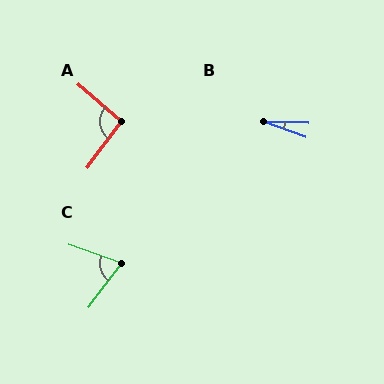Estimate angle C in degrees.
Approximately 73 degrees.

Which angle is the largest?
A, at approximately 94 degrees.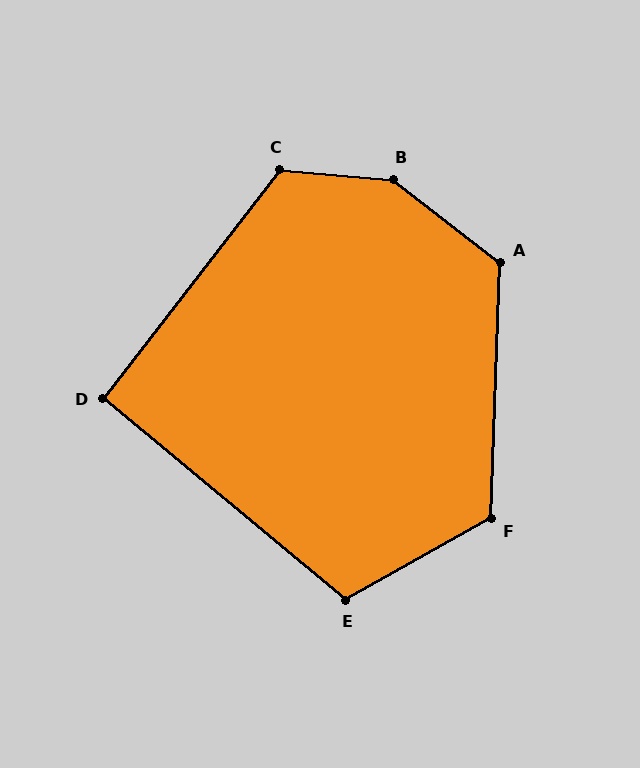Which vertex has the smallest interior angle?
D, at approximately 92 degrees.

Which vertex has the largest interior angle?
B, at approximately 147 degrees.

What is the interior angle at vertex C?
Approximately 123 degrees (obtuse).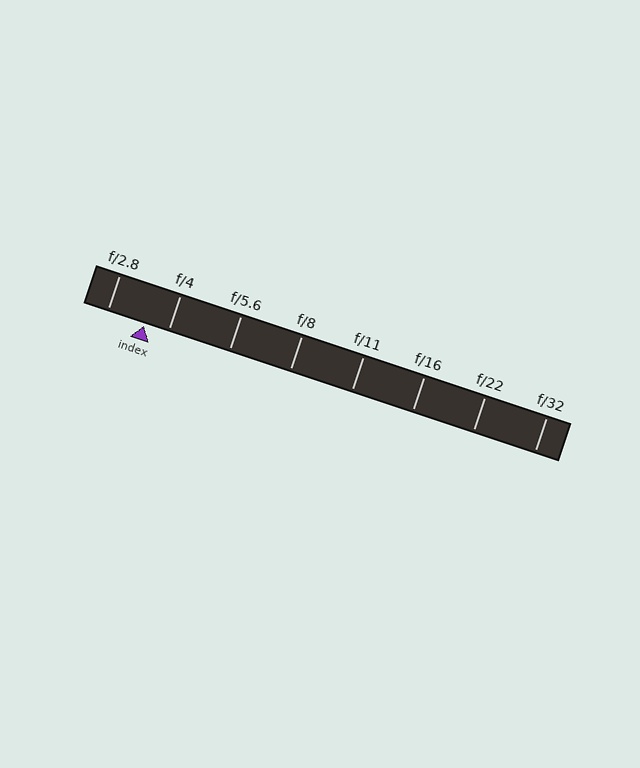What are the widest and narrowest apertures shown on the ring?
The widest aperture shown is f/2.8 and the narrowest is f/32.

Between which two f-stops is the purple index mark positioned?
The index mark is between f/2.8 and f/4.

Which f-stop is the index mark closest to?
The index mark is closest to f/4.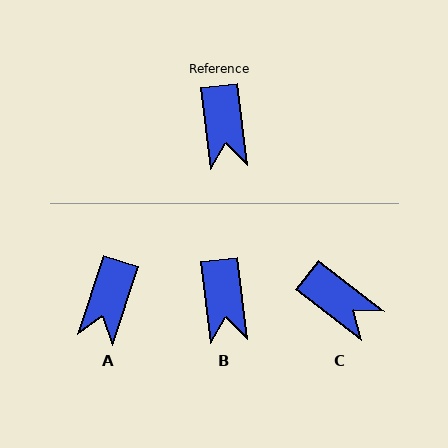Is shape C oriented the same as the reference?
No, it is off by about 46 degrees.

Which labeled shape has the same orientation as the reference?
B.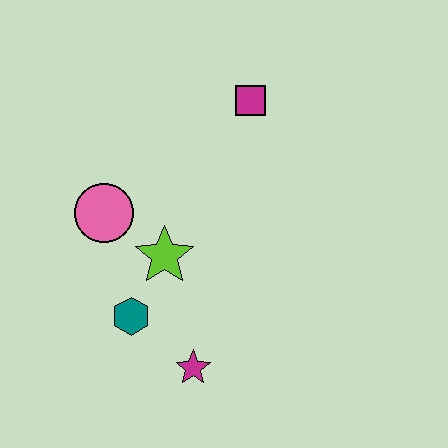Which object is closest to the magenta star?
The teal hexagon is closest to the magenta star.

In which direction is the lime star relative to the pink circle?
The lime star is to the right of the pink circle.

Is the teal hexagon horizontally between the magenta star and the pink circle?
Yes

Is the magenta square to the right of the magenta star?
Yes